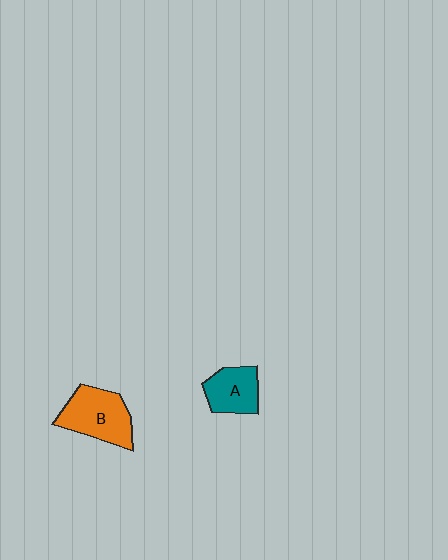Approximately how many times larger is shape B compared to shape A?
Approximately 1.4 times.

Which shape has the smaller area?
Shape A (teal).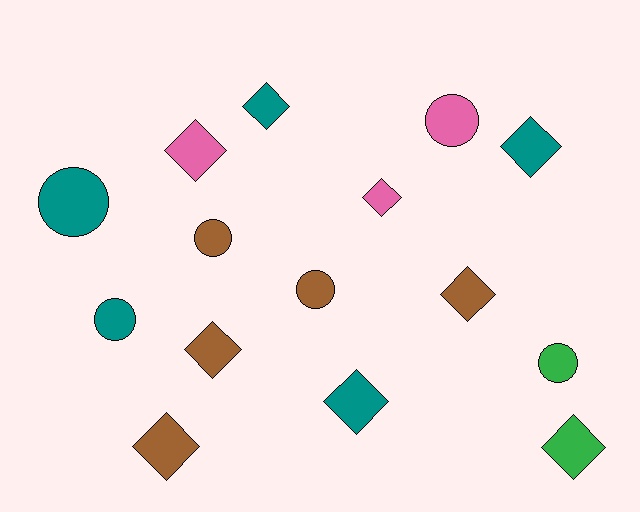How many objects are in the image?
There are 15 objects.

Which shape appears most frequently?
Diamond, with 9 objects.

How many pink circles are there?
There is 1 pink circle.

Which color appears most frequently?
Teal, with 5 objects.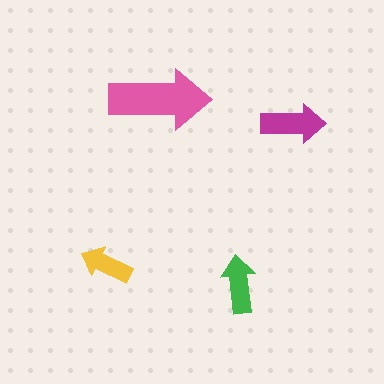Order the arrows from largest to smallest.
the pink one, the magenta one, the green one, the yellow one.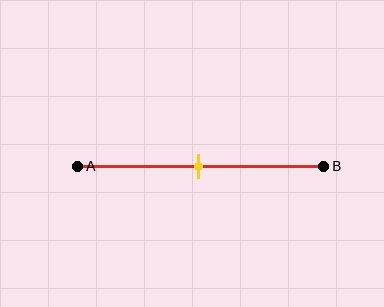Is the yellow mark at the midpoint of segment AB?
Yes, the mark is approximately at the midpoint.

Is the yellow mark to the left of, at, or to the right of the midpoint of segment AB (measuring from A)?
The yellow mark is approximately at the midpoint of segment AB.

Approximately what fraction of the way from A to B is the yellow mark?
The yellow mark is approximately 50% of the way from A to B.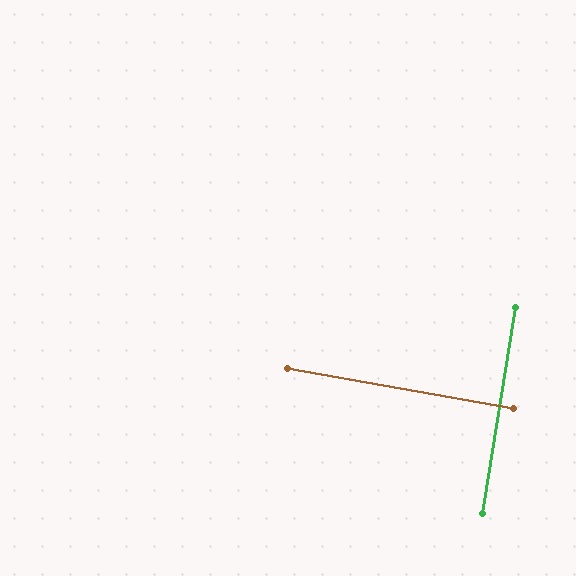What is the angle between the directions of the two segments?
Approximately 89 degrees.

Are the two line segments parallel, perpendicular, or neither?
Perpendicular — they meet at approximately 89°.